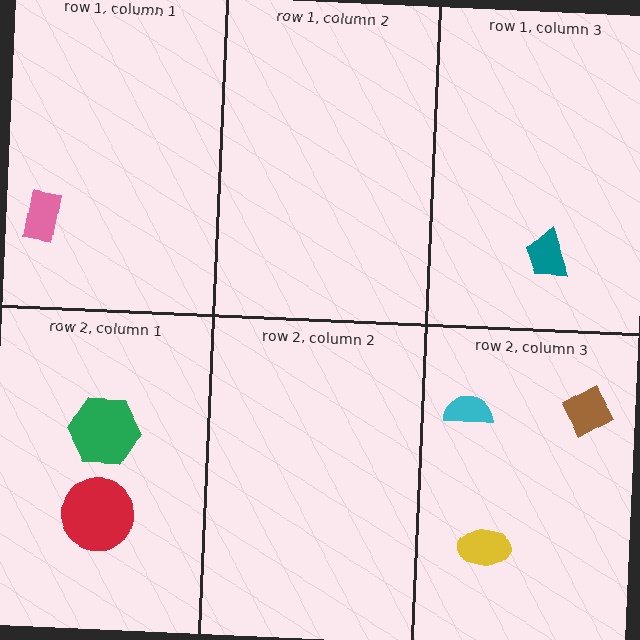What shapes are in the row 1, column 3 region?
The teal trapezoid.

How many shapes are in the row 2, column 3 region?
3.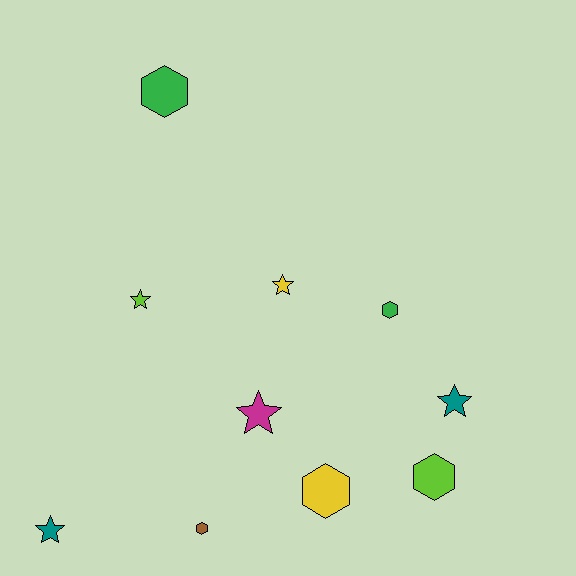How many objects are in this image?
There are 10 objects.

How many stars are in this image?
There are 5 stars.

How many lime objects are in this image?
There are 2 lime objects.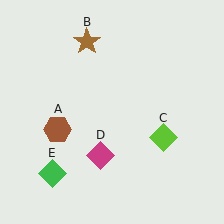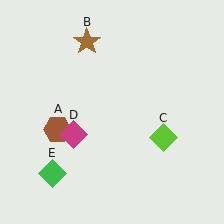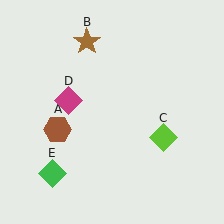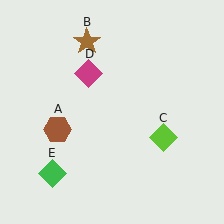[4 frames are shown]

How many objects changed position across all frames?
1 object changed position: magenta diamond (object D).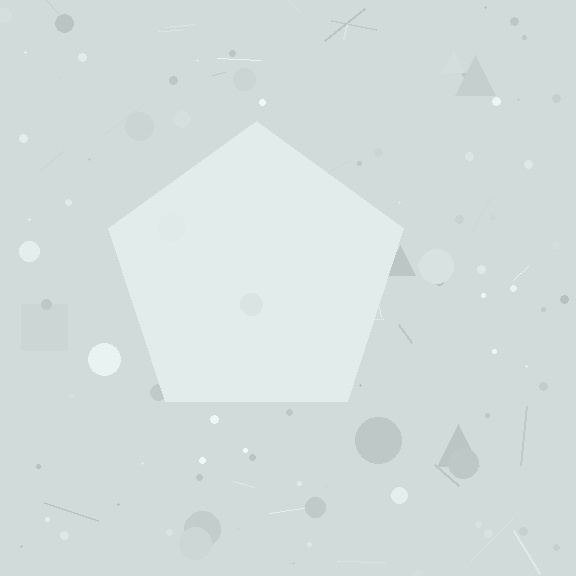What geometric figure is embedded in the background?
A pentagon is embedded in the background.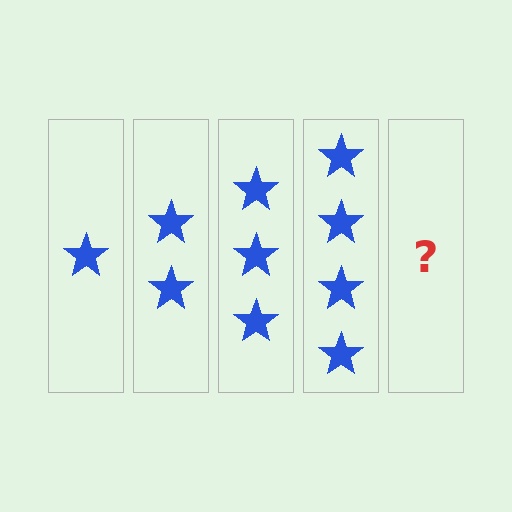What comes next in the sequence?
The next element should be 5 stars.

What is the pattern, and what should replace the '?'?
The pattern is that each step adds one more star. The '?' should be 5 stars.